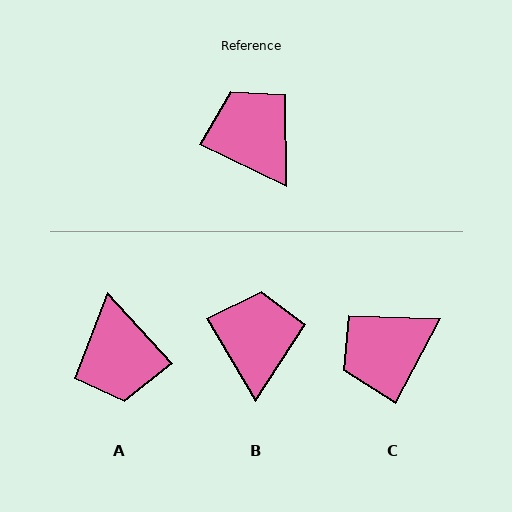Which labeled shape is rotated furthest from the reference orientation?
A, about 158 degrees away.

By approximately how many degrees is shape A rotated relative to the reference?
Approximately 158 degrees counter-clockwise.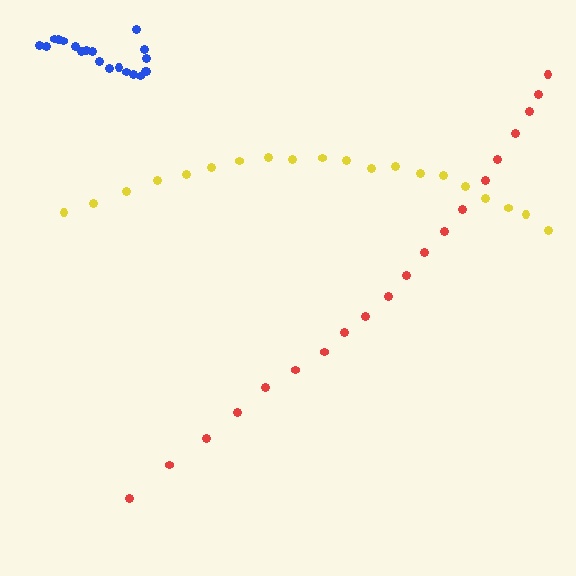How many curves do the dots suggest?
There are 3 distinct paths.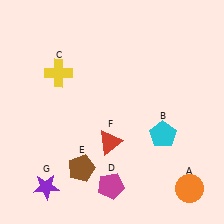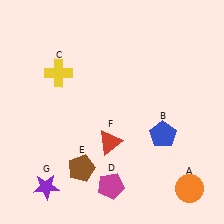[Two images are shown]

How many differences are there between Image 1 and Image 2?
There is 1 difference between the two images.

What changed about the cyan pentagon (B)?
In Image 1, B is cyan. In Image 2, it changed to blue.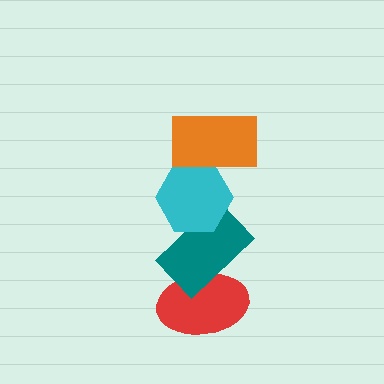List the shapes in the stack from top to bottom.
From top to bottom: the orange rectangle, the cyan hexagon, the teal rectangle, the red ellipse.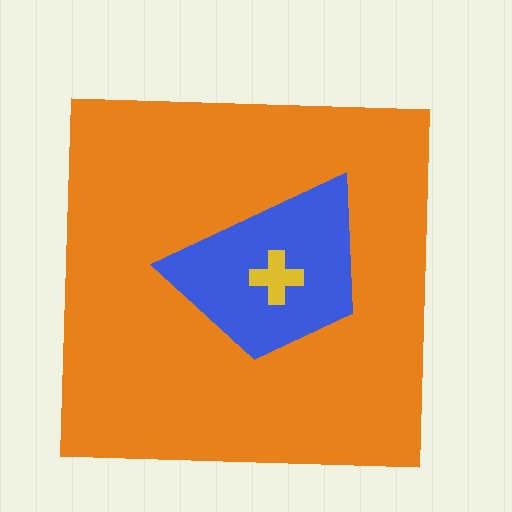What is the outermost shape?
The orange square.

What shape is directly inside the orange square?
The blue trapezoid.